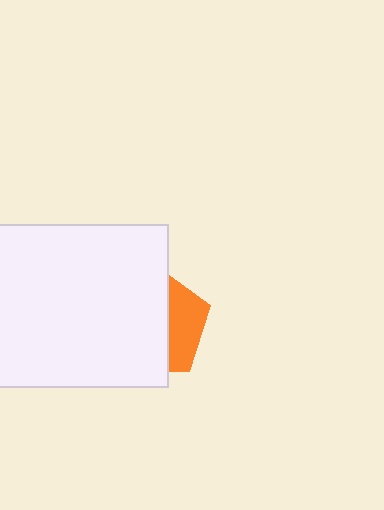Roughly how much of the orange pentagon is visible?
A small part of it is visible (roughly 32%).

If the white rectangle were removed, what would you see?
You would see the complete orange pentagon.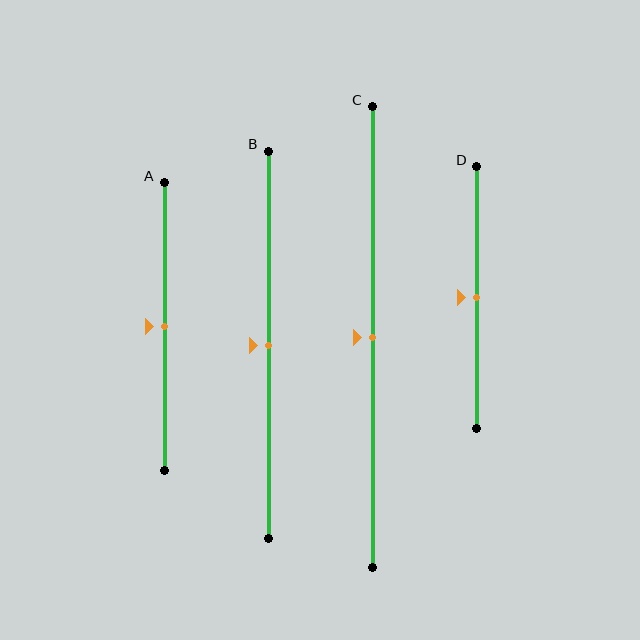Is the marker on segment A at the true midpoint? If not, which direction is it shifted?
Yes, the marker on segment A is at the true midpoint.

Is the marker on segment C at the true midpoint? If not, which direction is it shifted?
Yes, the marker on segment C is at the true midpoint.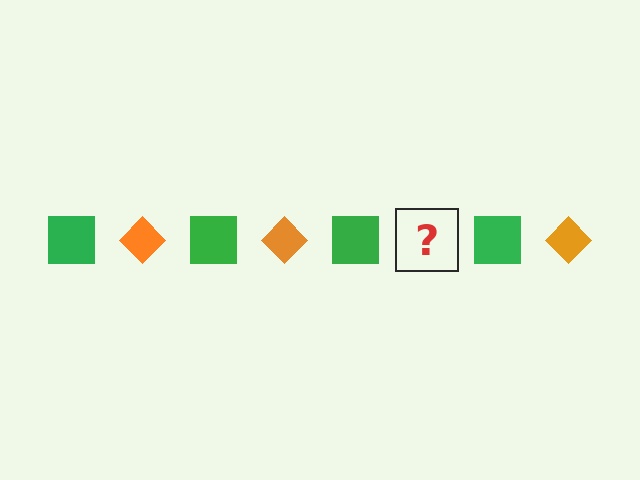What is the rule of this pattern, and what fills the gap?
The rule is that the pattern alternates between green square and orange diamond. The gap should be filled with an orange diamond.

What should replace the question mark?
The question mark should be replaced with an orange diamond.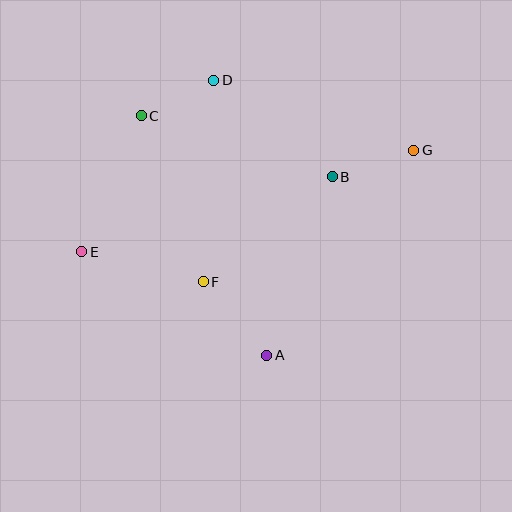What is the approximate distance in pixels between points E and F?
The distance between E and F is approximately 125 pixels.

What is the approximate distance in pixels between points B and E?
The distance between B and E is approximately 261 pixels.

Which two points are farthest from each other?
Points E and G are farthest from each other.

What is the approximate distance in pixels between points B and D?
The distance between B and D is approximately 153 pixels.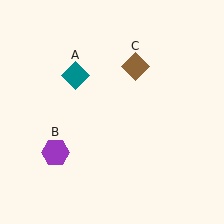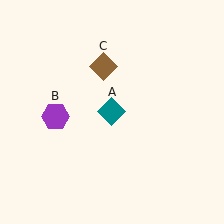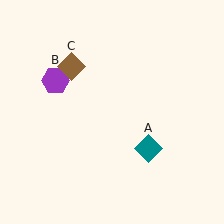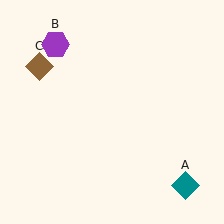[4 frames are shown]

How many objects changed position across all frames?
3 objects changed position: teal diamond (object A), purple hexagon (object B), brown diamond (object C).